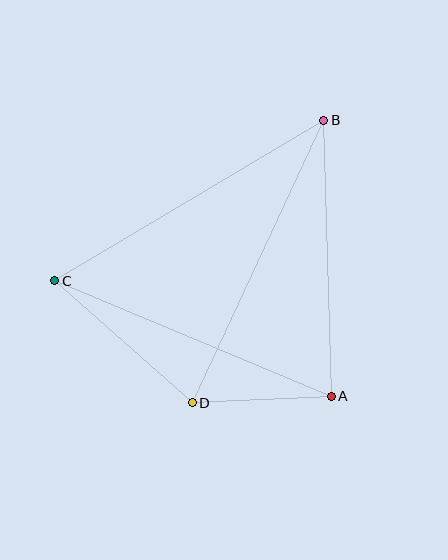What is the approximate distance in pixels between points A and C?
The distance between A and C is approximately 300 pixels.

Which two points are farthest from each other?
Points B and C are farthest from each other.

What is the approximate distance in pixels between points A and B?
The distance between A and B is approximately 276 pixels.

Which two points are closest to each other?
Points A and D are closest to each other.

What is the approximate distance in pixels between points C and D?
The distance between C and D is approximately 183 pixels.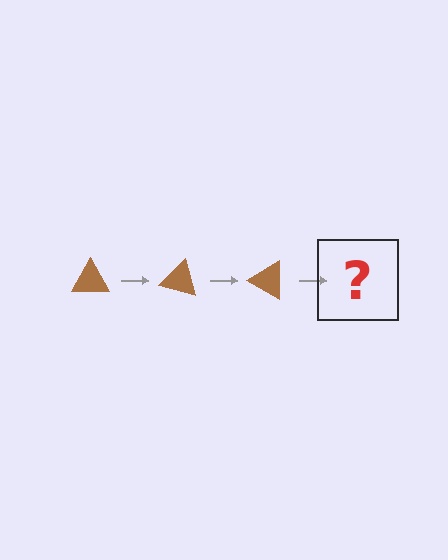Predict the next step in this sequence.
The next step is a brown triangle rotated 45 degrees.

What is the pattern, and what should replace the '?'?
The pattern is that the triangle rotates 15 degrees each step. The '?' should be a brown triangle rotated 45 degrees.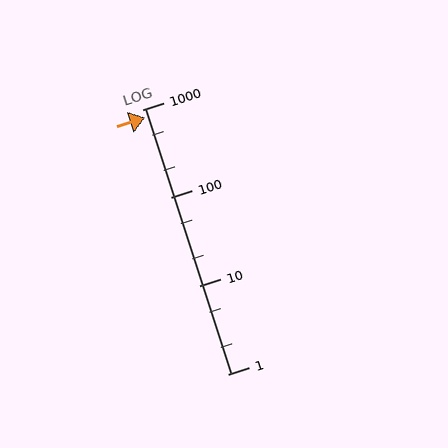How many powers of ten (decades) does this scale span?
The scale spans 3 decades, from 1 to 1000.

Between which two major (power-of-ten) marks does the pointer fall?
The pointer is between 100 and 1000.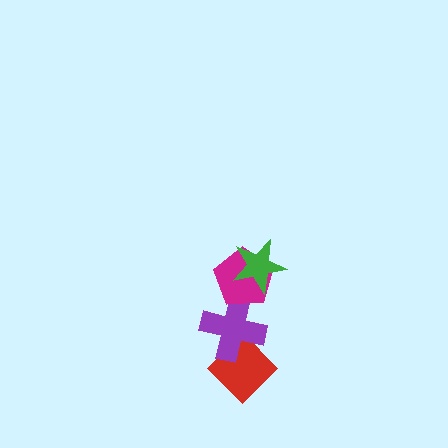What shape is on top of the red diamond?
The purple cross is on top of the red diamond.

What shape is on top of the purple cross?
The magenta pentagon is on top of the purple cross.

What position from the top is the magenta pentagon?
The magenta pentagon is 2nd from the top.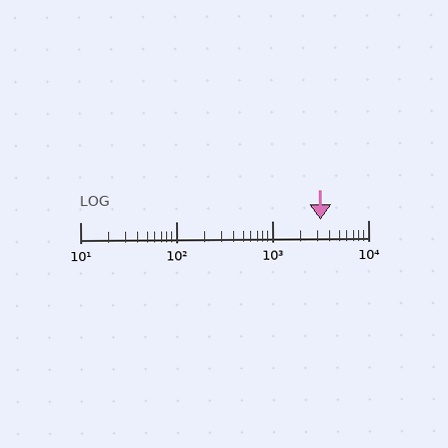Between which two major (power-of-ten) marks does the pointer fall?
The pointer is between 1000 and 10000.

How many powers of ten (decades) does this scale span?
The scale spans 3 decades, from 10 to 10000.